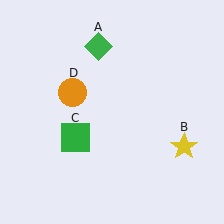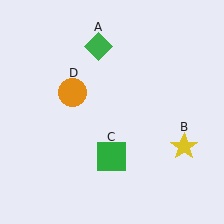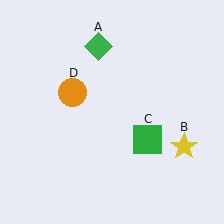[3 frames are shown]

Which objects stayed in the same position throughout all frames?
Green diamond (object A) and yellow star (object B) and orange circle (object D) remained stationary.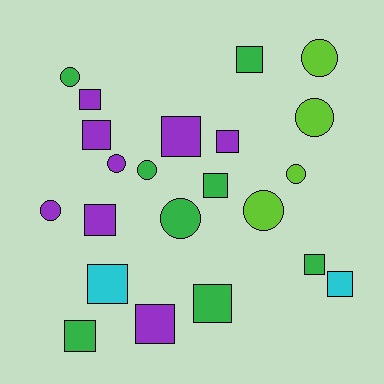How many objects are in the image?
There are 22 objects.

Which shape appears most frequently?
Square, with 13 objects.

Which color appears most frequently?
Purple, with 8 objects.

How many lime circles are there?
There are 4 lime circles.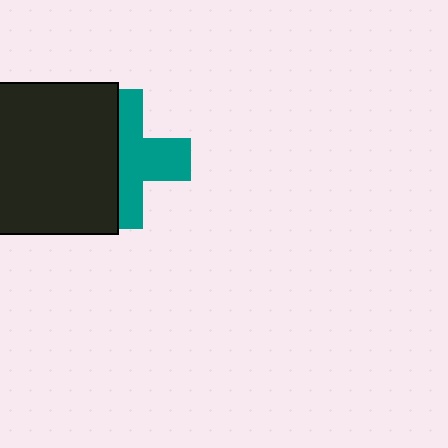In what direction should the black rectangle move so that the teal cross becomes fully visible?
The black rectangle should move left. That is the shortest direction to clear the overlap and leave the teal cross fully visible.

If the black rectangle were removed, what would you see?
You would see the complete teal cross.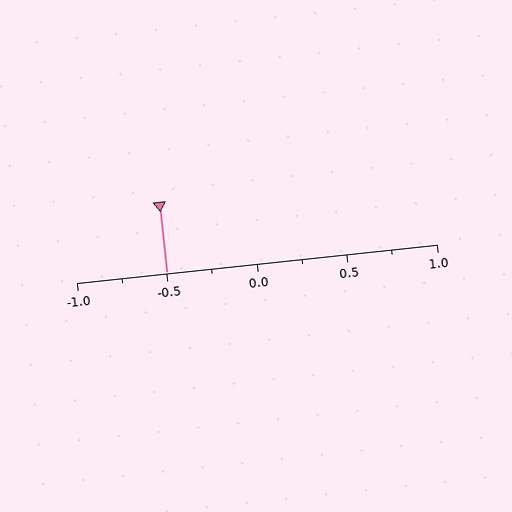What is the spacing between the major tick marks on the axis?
The major ticks are spaced 0.5 apart.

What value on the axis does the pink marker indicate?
The marker indicates approximately -0.5.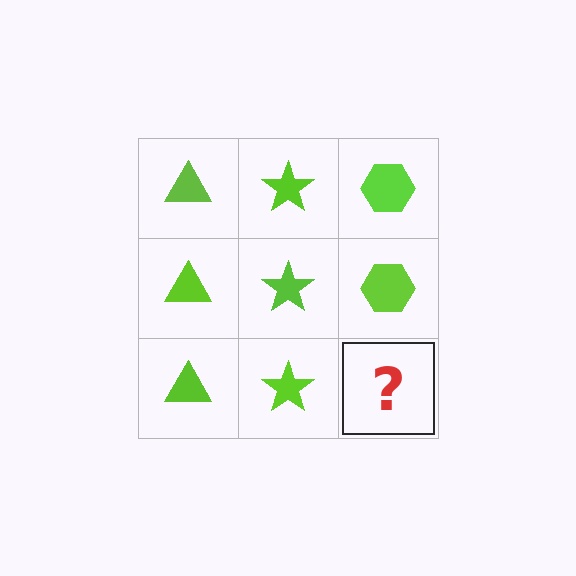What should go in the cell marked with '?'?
The missing cell should contain a lime hexagon.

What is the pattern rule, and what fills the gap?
The rule is that each column has a consistent shape. The gap should be filled with a lime hexagon.